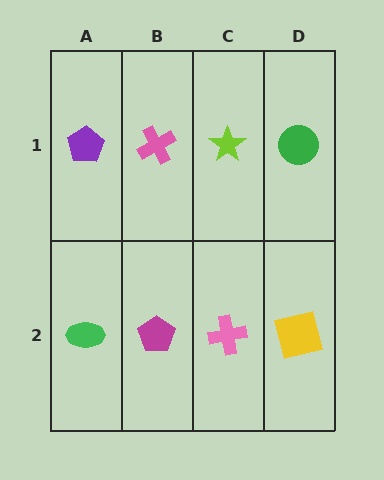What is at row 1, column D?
A green circle.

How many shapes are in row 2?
4 shapes.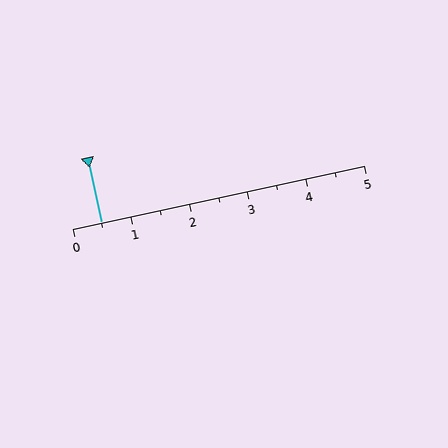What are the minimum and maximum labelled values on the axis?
The axis runs from 0 to 5.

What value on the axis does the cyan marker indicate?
The marker indicates approximately 0.5.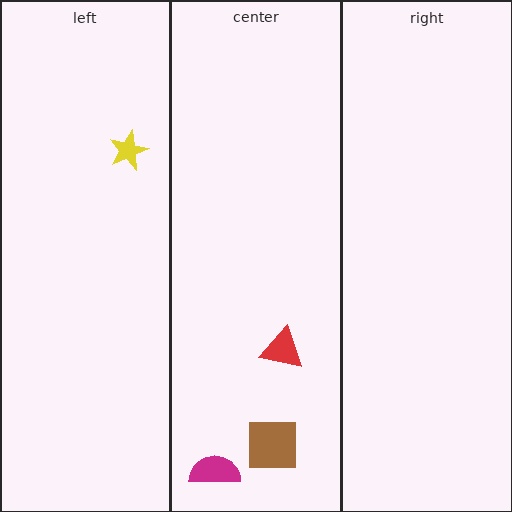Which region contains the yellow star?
The left region.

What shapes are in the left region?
The yellow star.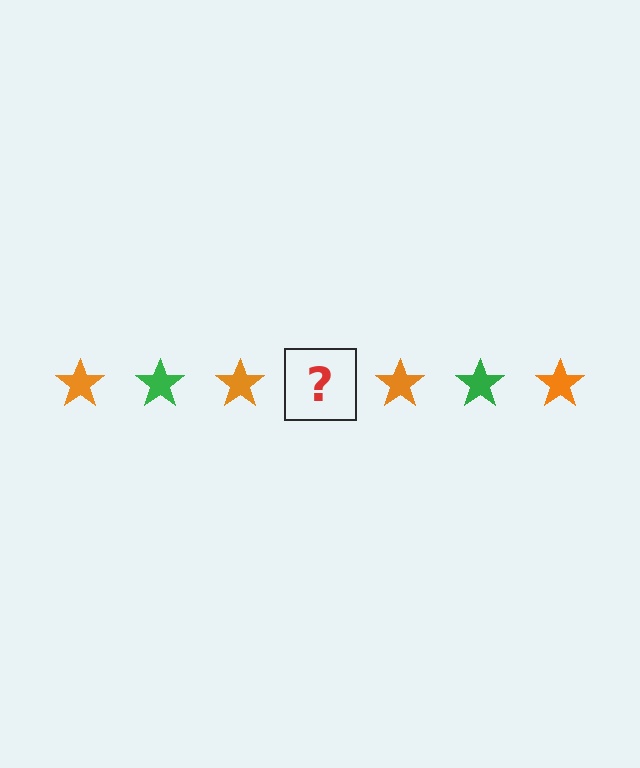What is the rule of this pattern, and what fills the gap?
The rule is that the pattern cycles through orange, green stars. The gap should be filled with a green star.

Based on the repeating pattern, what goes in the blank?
The blank should be a green star.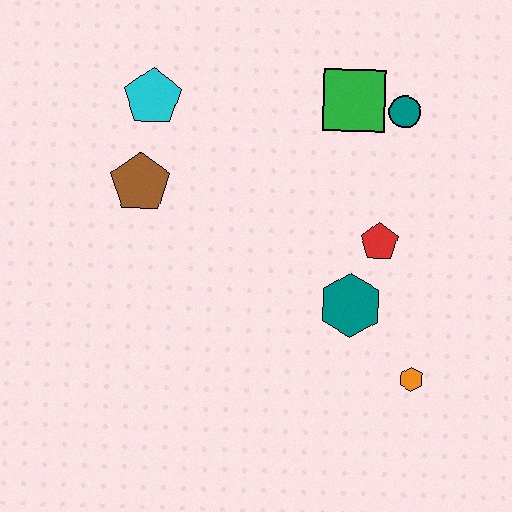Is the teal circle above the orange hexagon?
Yes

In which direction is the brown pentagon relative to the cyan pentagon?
The brown pentagon is below the cyan pentagon.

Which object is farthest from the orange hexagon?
The cyan pentagon is farthest from the orange hexagon.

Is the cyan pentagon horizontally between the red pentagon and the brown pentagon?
Yes